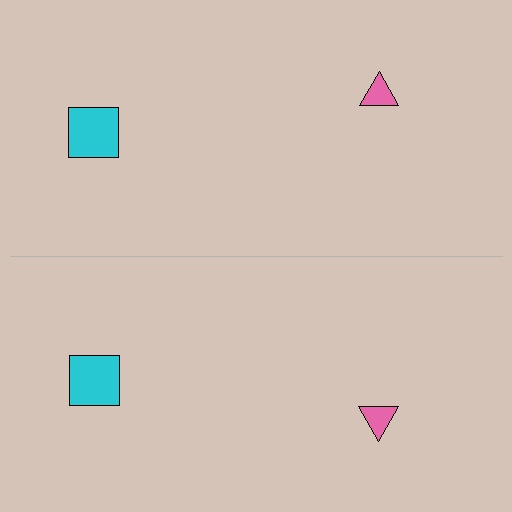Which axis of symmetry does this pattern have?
The pattern has a horizontal axis of symmetry running through the center of the image.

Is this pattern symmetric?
Yes, this pattern has bilateral (reflection) symmetry.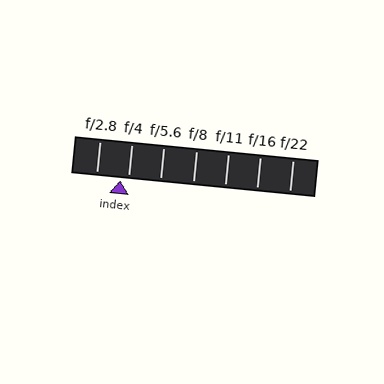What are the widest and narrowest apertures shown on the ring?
The widest aperture shown is f/2.8 and the narrowest is f/22.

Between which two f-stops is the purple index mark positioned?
The index mark is between f/2.8 and f/4.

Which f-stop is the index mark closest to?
The index mark is closest to f/4.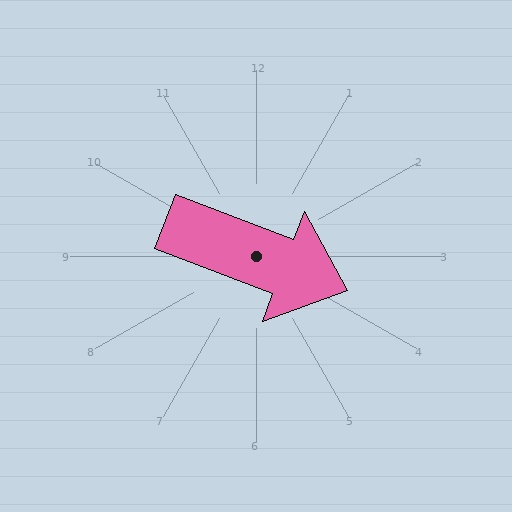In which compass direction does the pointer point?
East.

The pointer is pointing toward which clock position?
Roughly 4 o'clock.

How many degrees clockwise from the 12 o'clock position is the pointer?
Approximately 111 degrees.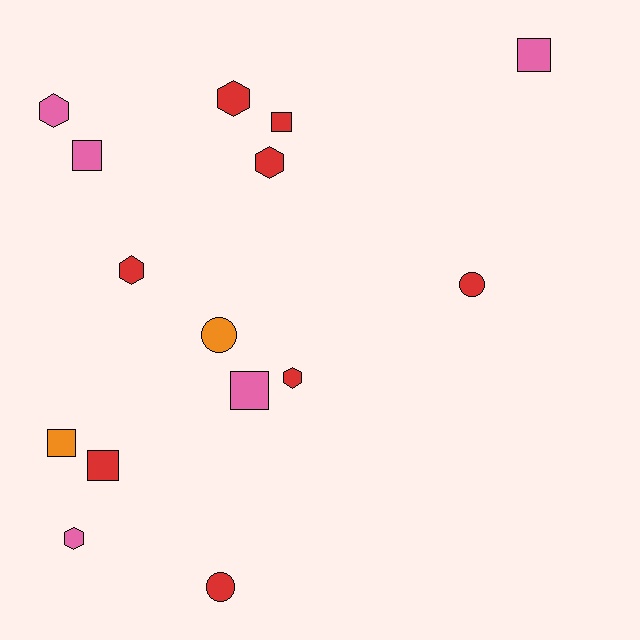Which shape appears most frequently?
Square, with 6 objects.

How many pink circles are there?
There are no pink circles.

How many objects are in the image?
There are 15 objects.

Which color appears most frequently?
Red, with 8 objects.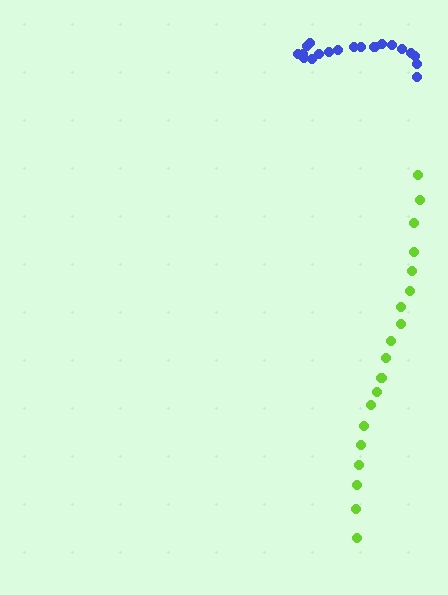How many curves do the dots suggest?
There are 2 distinct paths.